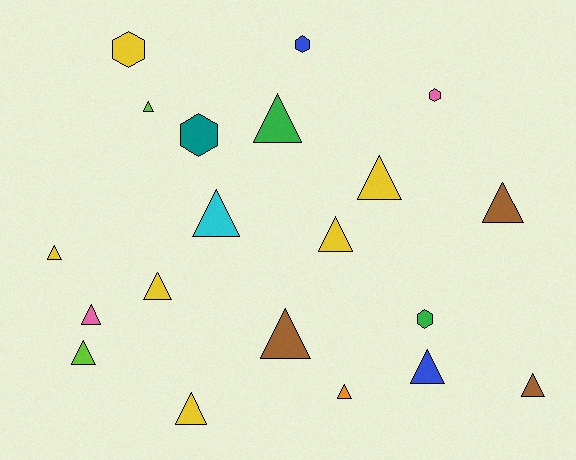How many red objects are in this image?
There are no red objects.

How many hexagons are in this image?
There are 5 hexagons.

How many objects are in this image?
There are 20 objects.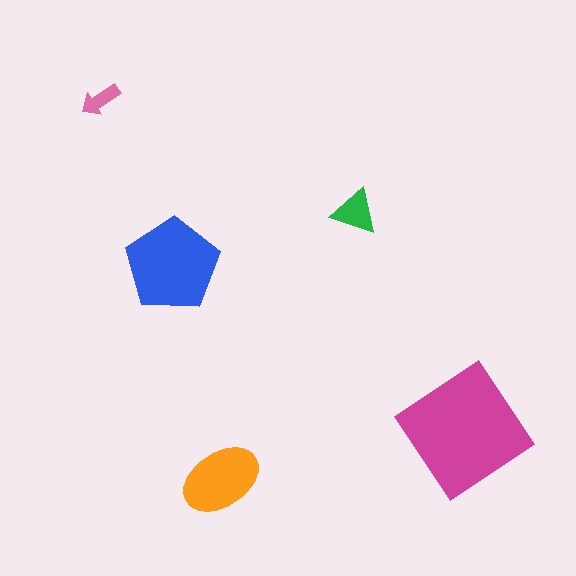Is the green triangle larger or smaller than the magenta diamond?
Smaller.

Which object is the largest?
The magenta diamond.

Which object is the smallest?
The pink arrow.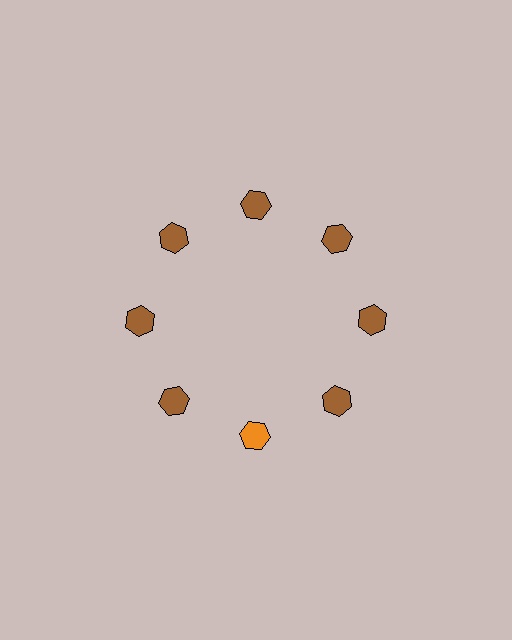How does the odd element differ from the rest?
It has a different color: orange instead of brown.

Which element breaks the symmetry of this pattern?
The orange hexagon at roughly the 6 o'clock position breaks the symmetry. All other shapes are brown hexagons.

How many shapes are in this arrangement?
There are 8 shapes arranged in a ring pattern.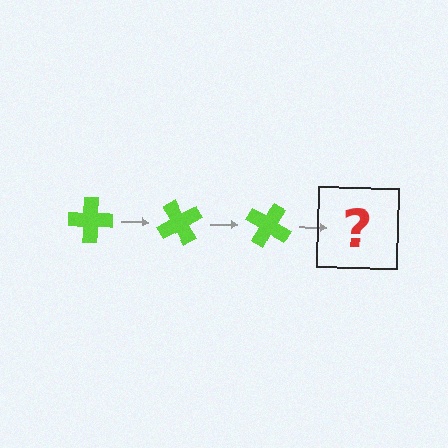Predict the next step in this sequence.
The next step is a lime cross rotated 180 degrees.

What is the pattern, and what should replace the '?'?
The pattern is that the cross rotates 60 degrees each step. The '?' should be a lime cross rotated 180 degrees.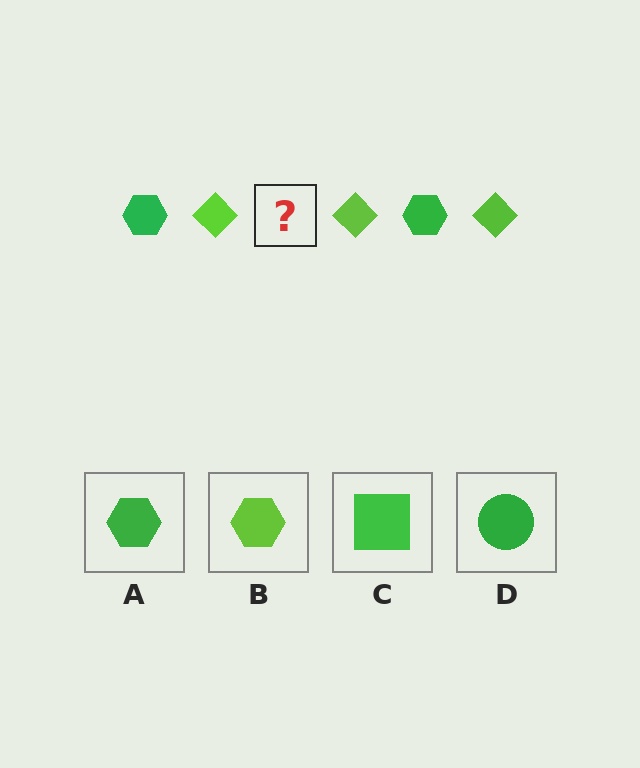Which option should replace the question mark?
Option A.